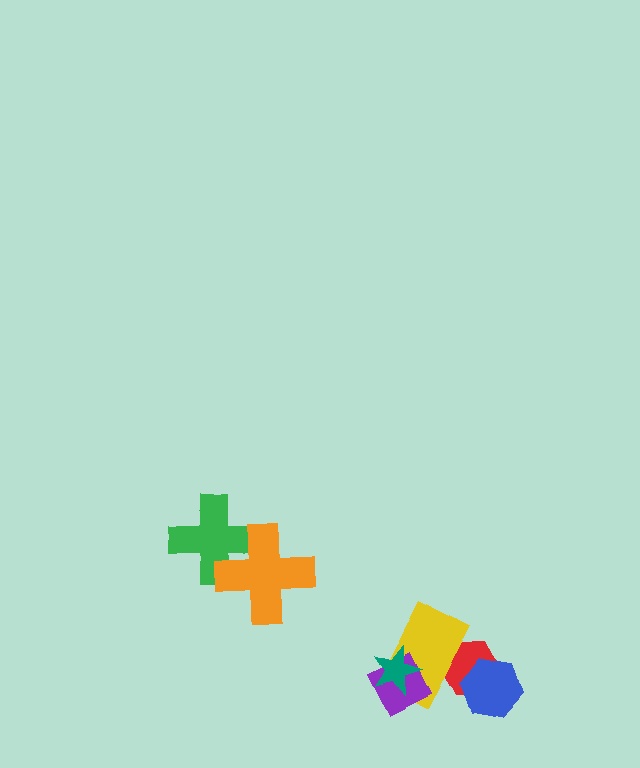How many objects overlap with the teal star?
2 objects overlap with the teal star.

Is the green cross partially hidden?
Yes, it is partially covered by another shape.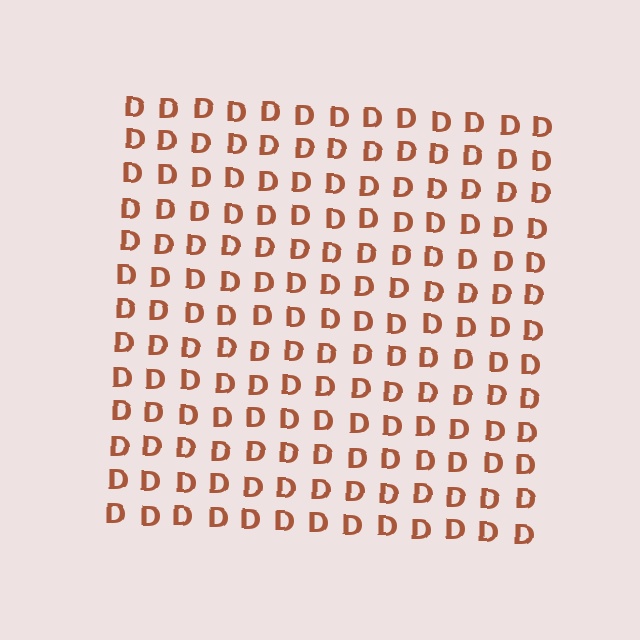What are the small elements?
The small elements are letter D's.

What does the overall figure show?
The overall figure shows a square.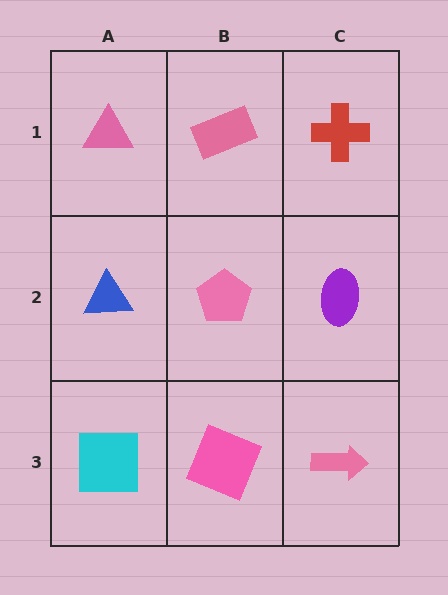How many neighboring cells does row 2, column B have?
4.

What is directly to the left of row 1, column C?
A pink rectangle.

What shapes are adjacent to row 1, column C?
A purple ellipse (row 2, column C), a pink rectangle (row 1, column B).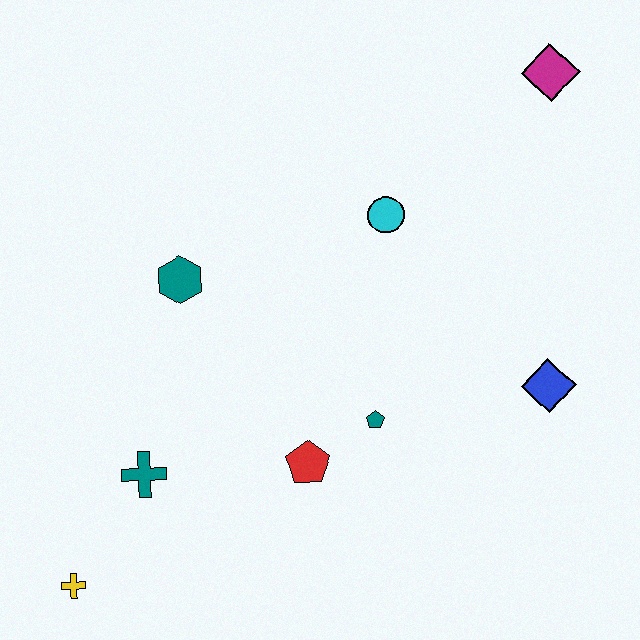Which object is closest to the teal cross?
The yellow cross is closest to the teal cross.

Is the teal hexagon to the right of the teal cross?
Yes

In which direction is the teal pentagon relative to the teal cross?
The teal pentagon is to the right of the teal cross.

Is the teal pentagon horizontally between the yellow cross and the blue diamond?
Yes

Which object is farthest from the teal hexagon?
The magenta diamond is farthest from the teal hexagon.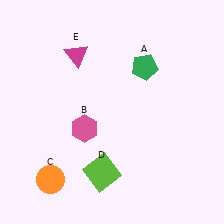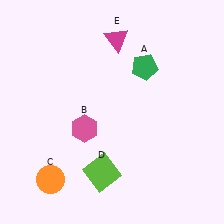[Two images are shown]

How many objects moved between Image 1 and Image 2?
1 object moved between the two images.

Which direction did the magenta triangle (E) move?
The magenta triangle (E) moved right.